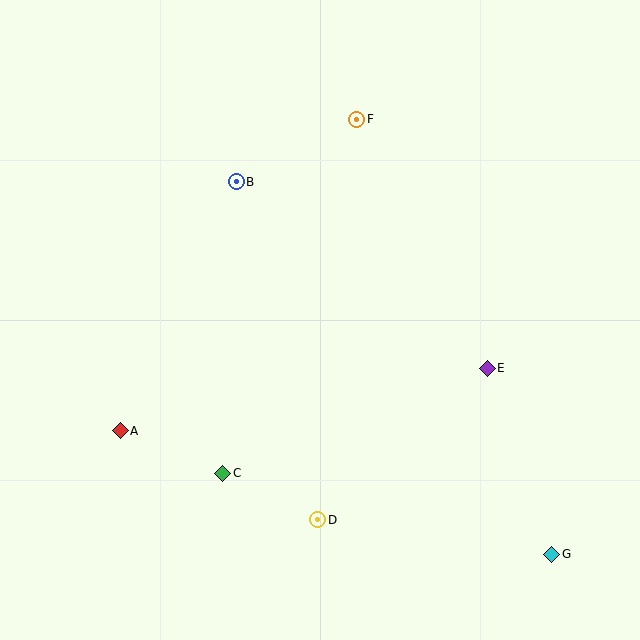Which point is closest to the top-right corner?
Point F is closest to the top-right corner.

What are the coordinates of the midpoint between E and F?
The midpoint between E and F is at (422, 244).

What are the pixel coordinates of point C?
Point C is at (223, 473).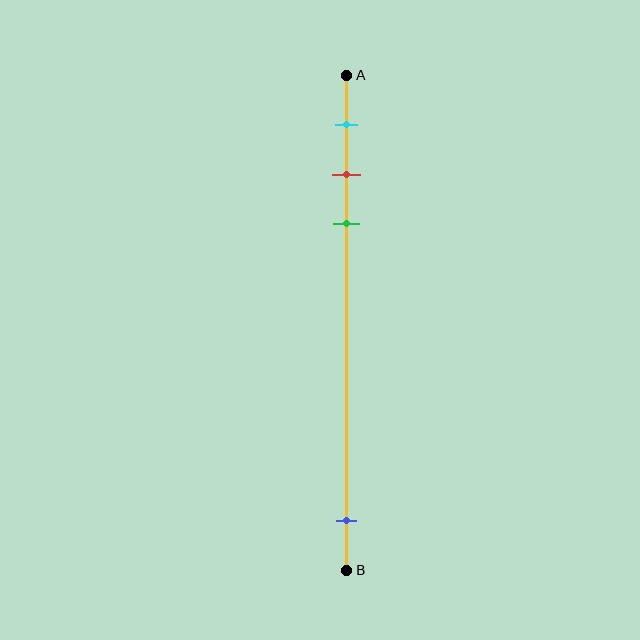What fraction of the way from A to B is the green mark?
The green mark is approximately 30% (0.3) of the way from A to B.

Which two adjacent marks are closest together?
The red and green marks are the closest adjacent pair.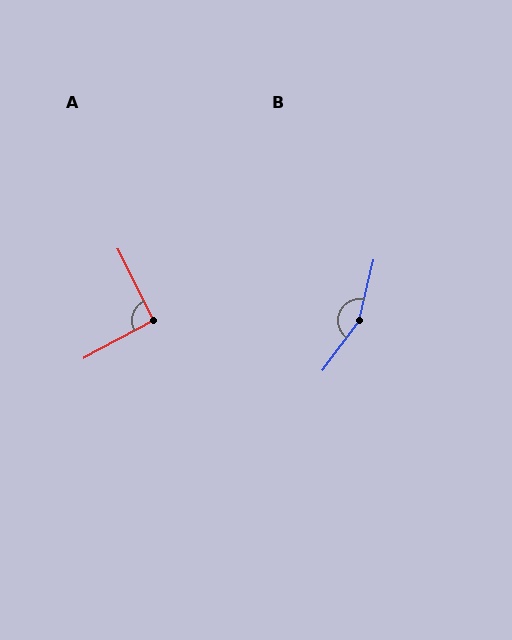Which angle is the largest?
B, at approximately 157 degrees.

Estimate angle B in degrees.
Approximately 157 degrees.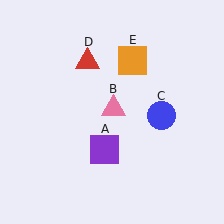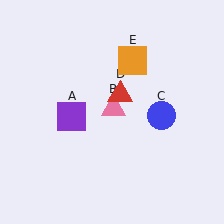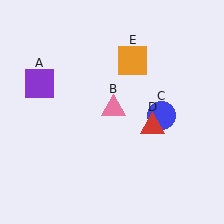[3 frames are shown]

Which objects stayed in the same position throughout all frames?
Pink triangle (object B) and blue circle (object C) and orange square (object E) remained stationary.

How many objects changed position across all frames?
2 objects changed position: purple square (object A), red triangle (object D).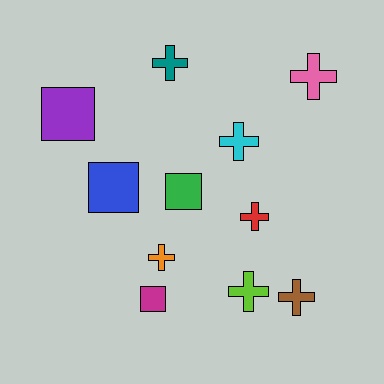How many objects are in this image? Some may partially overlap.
There are 11 objects.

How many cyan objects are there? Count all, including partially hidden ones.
There is 1 cyan object.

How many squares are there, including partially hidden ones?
There are 4 squares.